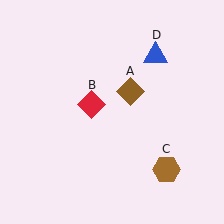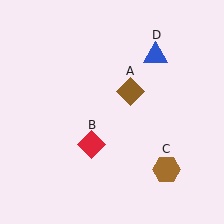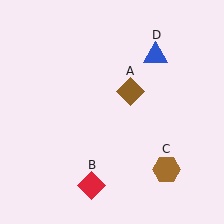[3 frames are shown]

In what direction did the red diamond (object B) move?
The red diamond (object B) moved down.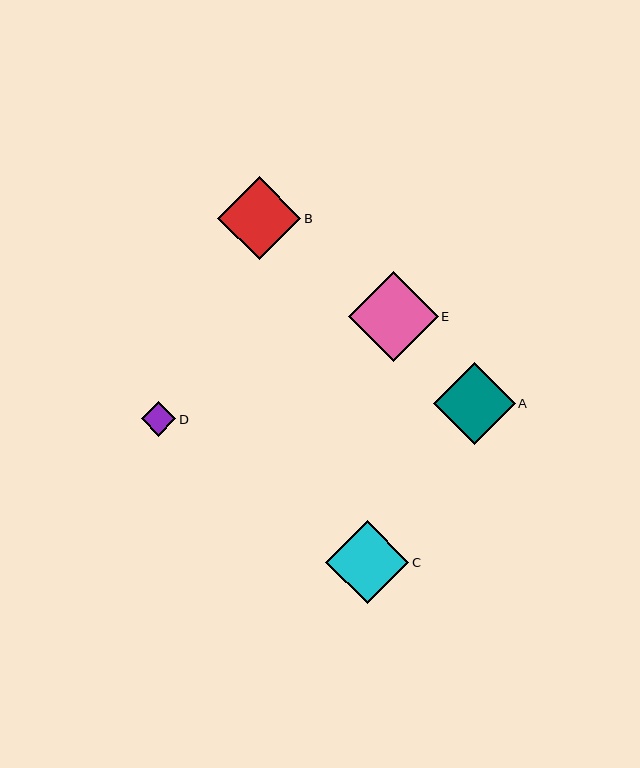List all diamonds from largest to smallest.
From largest to smallest: E, B, C, A, D.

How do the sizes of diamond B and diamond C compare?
Diamond B and diamond C are approximately the same size.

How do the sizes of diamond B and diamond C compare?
Diamond B and diamond C are approximately the same size.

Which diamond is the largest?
Diamond E is the largest with a size of approximately 90 pixels.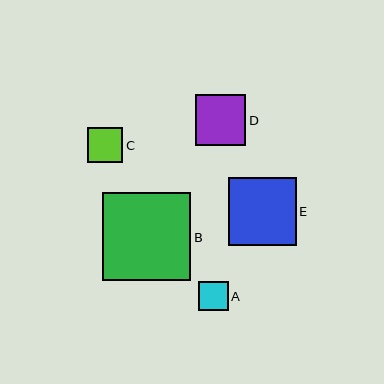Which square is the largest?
Square B is the largest with a size of approximately 88 pixels.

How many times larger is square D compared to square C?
Square D is approximately 1.4 times the size of square C.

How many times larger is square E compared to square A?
Square E is approximately 2.3 times the size of square A.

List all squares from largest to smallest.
From largest to smallest: B, E, D, C, A.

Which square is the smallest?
Square A is the smallest with a size of approximately 29 pixels.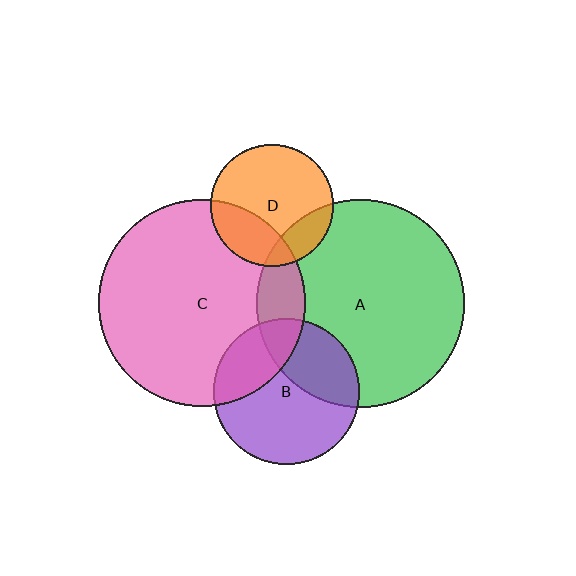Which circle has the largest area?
Circle A (green).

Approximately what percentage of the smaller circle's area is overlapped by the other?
Approximately 30%.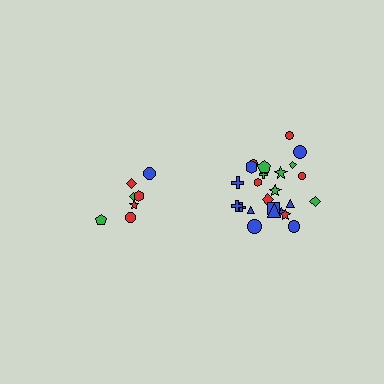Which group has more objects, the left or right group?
The right group.